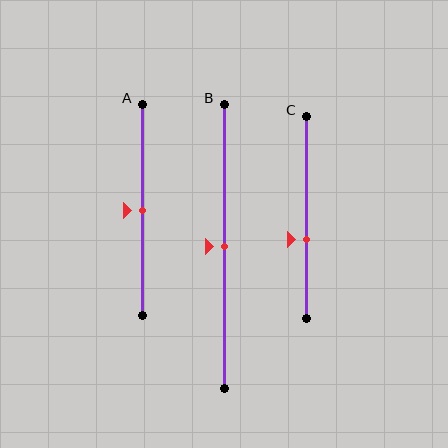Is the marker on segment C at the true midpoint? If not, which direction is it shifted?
No, the marker on segment C is shifted downward by about 11% of the segment length.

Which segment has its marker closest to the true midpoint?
Segment A has its marker closest to the true midpoint.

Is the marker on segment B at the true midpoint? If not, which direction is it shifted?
Yes, the marker on segment B is at the true midpoint.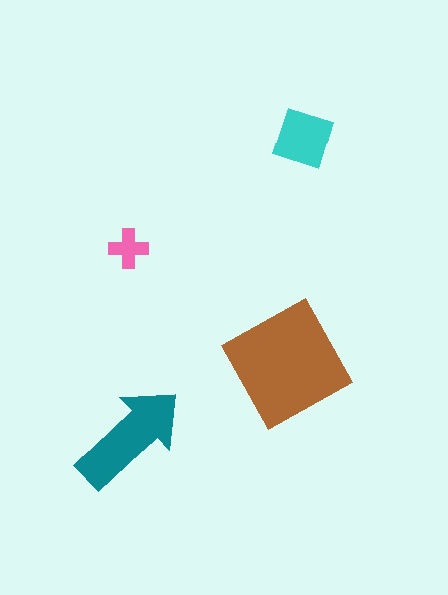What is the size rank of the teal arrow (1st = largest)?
2nd.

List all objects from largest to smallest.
The brown square, the teal arrow, the cyan diamond, the pink cross.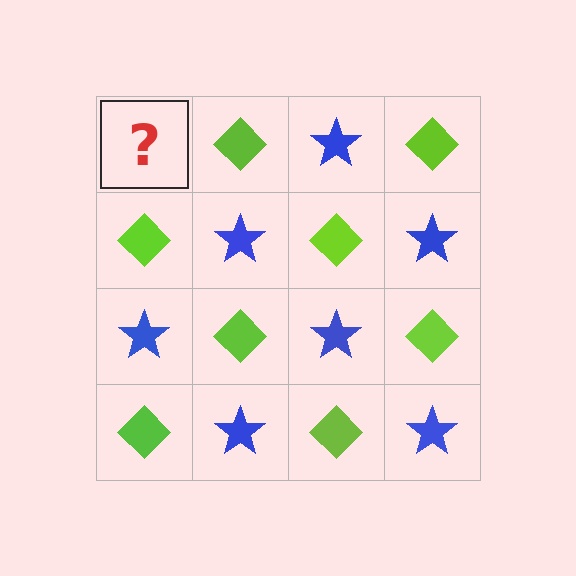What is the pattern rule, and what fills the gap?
The rule is that it alternates blue star and lime diamond in a checkerboard pattern. The gap should be filled with a blue star.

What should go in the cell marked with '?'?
The missing cell should contain a blue star.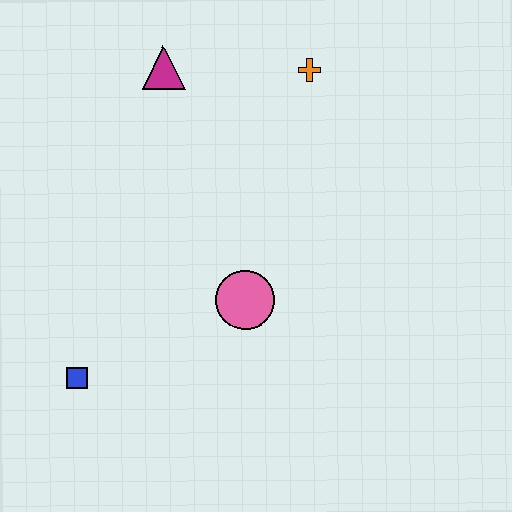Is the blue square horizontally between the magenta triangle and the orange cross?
No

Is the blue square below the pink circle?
Yes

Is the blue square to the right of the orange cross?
No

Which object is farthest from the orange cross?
The blue square is farthest from the orange cross.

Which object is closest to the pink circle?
The blue square is closest to the pink circle.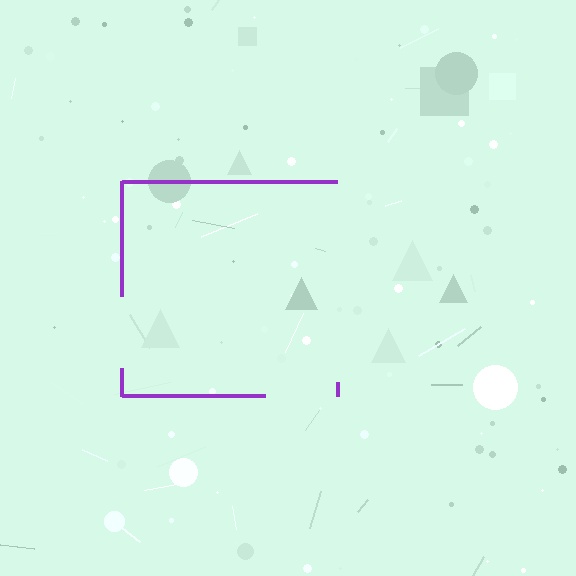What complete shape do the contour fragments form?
The contour fragments form a square.